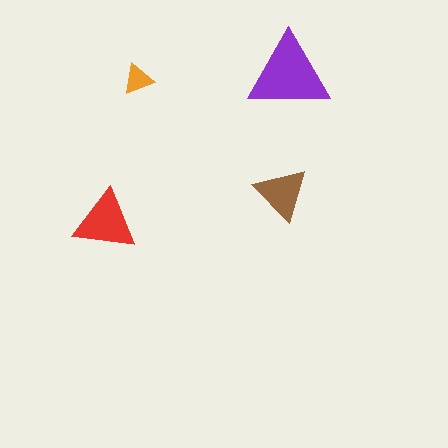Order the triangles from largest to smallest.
the purple one, the red one, the brown one, the orange one.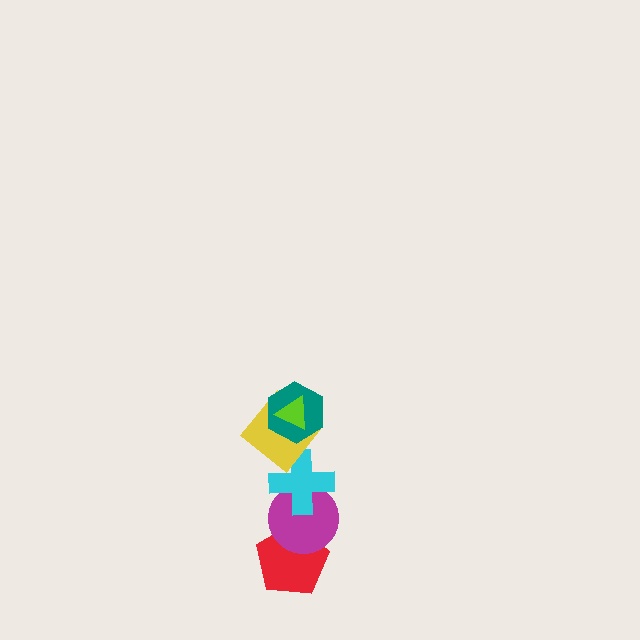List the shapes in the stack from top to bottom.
From top to bottom: the lime triangle, the teal hexagon, the yellow diamond, the cyan cross, the magenta circle, the red pentagon.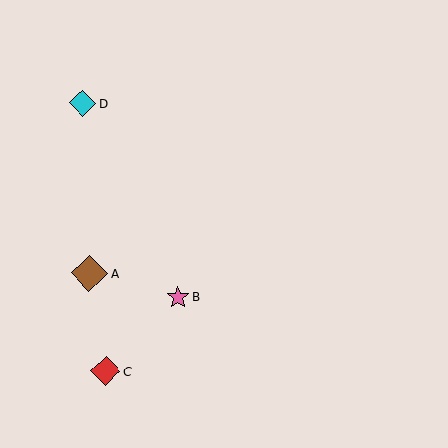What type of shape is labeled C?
Shape C is a red diamond.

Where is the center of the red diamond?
The center of the red diamond is at (106, 371).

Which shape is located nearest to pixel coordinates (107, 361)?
The red diamond (labeled C) at (106, 371) is nearest to that location.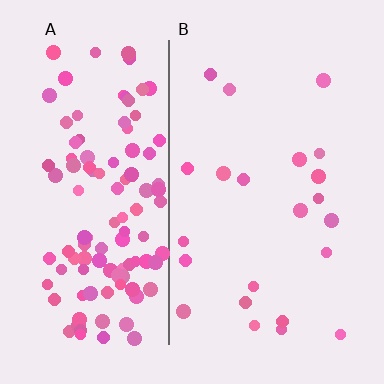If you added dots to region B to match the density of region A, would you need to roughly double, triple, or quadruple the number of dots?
Approximately quadruple.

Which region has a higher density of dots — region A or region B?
A (the left).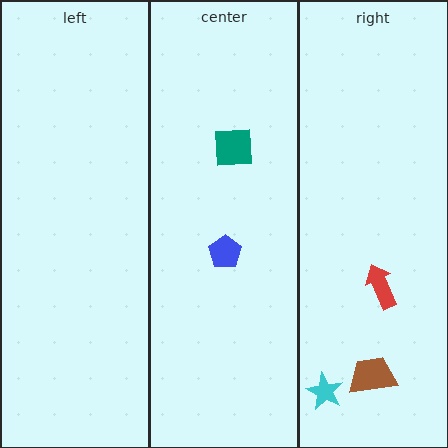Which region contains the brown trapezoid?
The right region.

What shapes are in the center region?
The blue pentagon, the teal square.